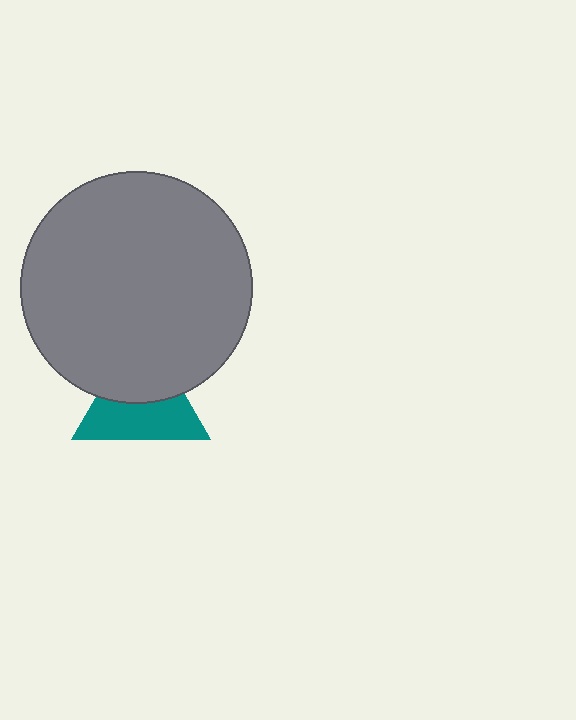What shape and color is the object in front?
The object in front is a gray circle.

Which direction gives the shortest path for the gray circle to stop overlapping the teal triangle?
Moving up gives the shortest separation.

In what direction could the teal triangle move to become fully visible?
The teal triangle could move down. That would shift it out from behind the gray circle entirely.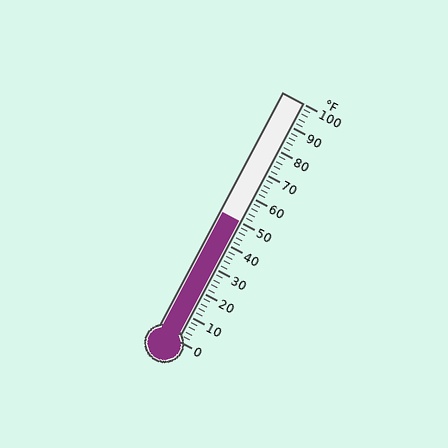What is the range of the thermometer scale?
The thermometer scale ranges from 0°F to 100°F.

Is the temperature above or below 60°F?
The temperature is below 60°F.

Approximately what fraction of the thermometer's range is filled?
The thermometer is filled to approximately 50% of its range.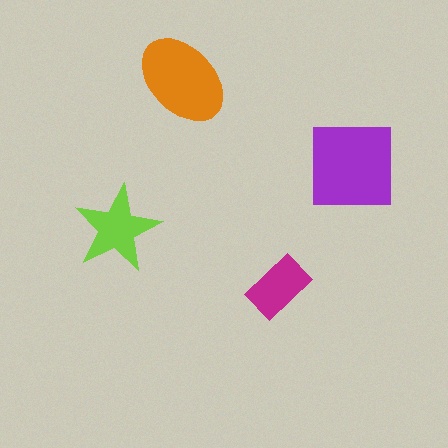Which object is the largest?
The purple square.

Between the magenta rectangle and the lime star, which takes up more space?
The lime star.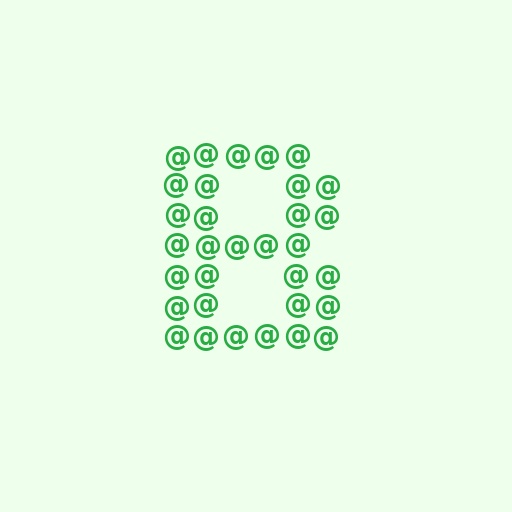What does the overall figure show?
The overall figure shows the letter B.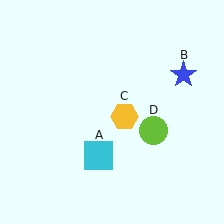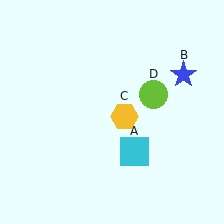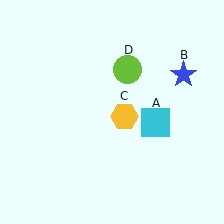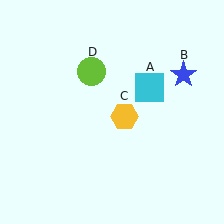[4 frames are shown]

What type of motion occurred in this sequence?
The cyan square (object A), lime circle (object D) rotated counterclockwise around the center of the scene.